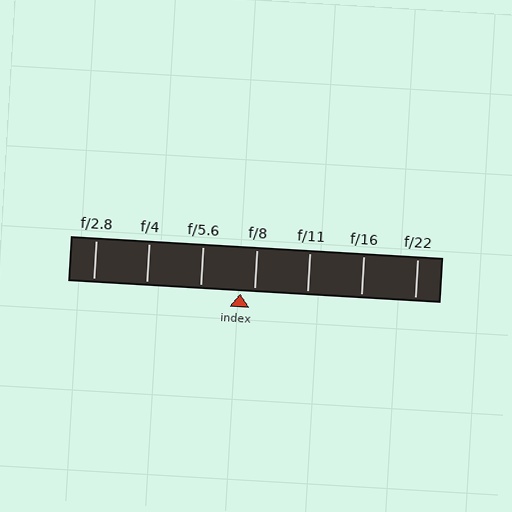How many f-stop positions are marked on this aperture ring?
There are 7 f-stop positions marked.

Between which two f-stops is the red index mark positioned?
The index mark is between f/5.6 and f/8.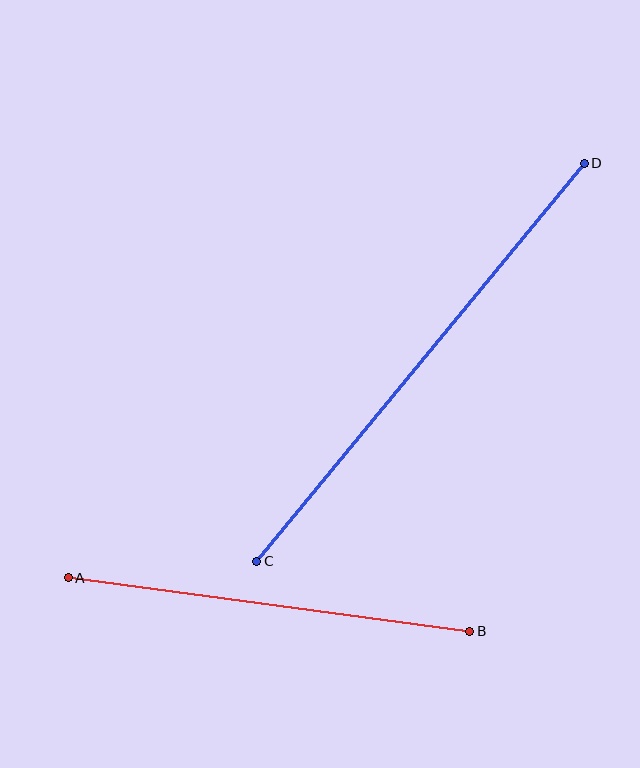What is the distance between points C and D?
The distance is approximately 516 pixels.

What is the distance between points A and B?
The distance is approximately 406 pixels.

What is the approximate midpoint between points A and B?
The midpoint is at approximately (269, 604) pixels.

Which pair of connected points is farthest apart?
Points C and D are farthest apart.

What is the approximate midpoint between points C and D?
The midpoint is at approximately (420, 362) pixels.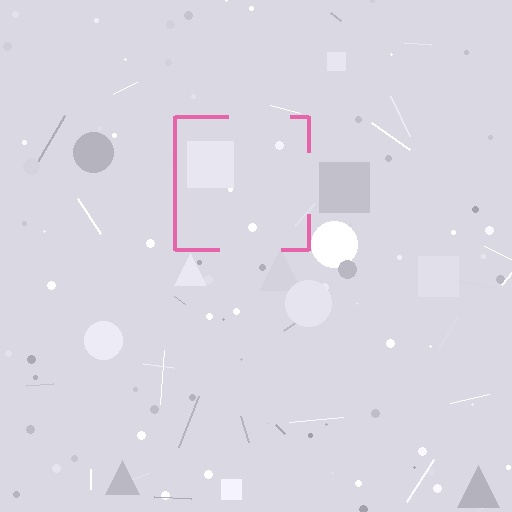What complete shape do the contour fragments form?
The contour fragments form a square.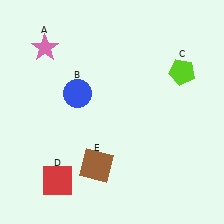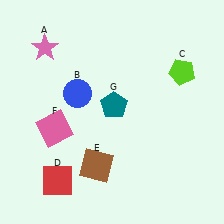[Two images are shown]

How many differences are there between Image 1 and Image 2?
There are 2 differences between the two images.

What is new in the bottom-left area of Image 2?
A pink square (F) was added in the bottom-left area of Image 2.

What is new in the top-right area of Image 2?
A teal pentagon (G) was added in the top-right area of Image 2.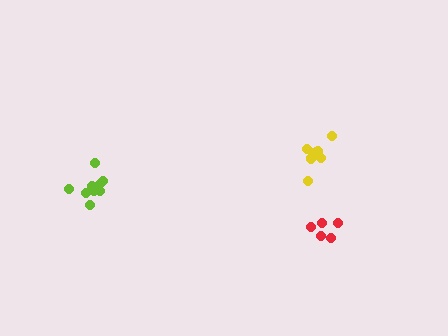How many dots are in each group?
Group 1: 10 dots, Group 2: 5 dots, Group 3: 8 dots (23 total).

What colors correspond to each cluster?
The clusters are colored: lime, red, yellow.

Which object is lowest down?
The red cluster is bottommost.